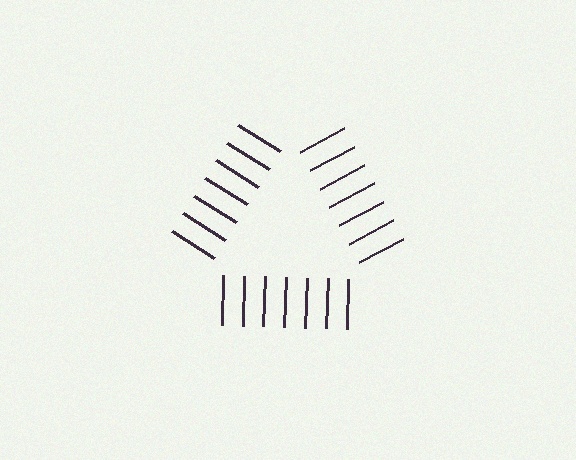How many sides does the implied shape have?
3 sides — the line-ends trace a triangle.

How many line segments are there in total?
21 — 7 along each of the 3 edges.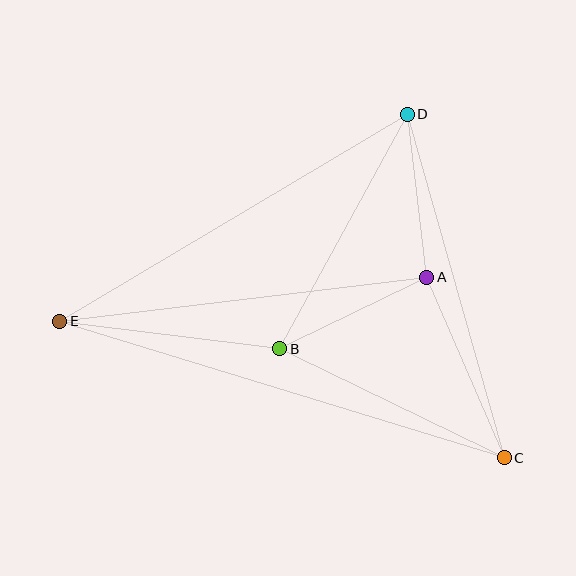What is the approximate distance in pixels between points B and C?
The distance between B and C is approximately 250 pixels.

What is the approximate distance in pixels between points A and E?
The distance between A and E is approximately 370 pixels.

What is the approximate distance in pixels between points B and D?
The distance between B and D is approximately 267 pixels.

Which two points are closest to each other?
Points A and B are closest to each other.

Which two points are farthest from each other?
Points C and E are farthest from each other.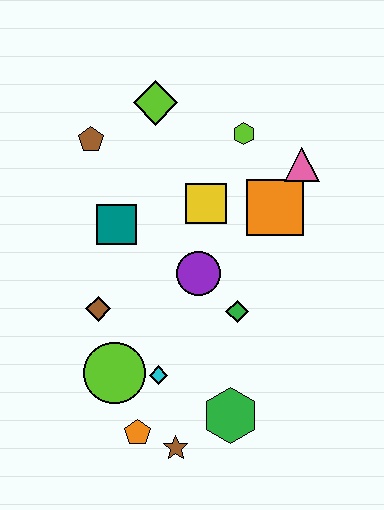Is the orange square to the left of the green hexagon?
No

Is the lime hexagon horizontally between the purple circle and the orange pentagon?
No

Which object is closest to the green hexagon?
The brown star is closest to the green hexagon.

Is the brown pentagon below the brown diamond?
No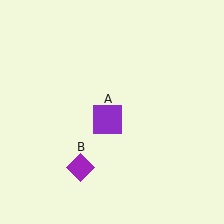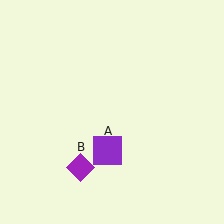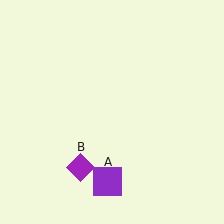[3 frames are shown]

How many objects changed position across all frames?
1 object changed position: purple square (object A).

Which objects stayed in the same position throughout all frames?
Purple diamond (object B) remained stationary.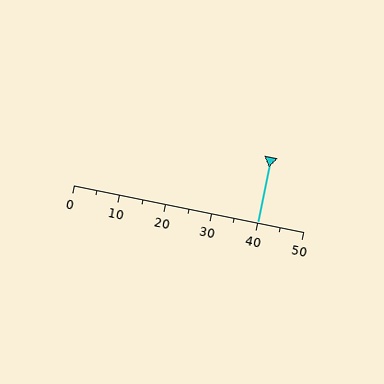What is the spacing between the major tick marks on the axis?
The major ticks are spaced 10 apart.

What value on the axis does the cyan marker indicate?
The marker indicates approximately 40.